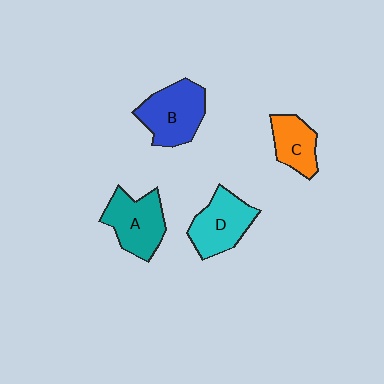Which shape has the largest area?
Shape B (blue).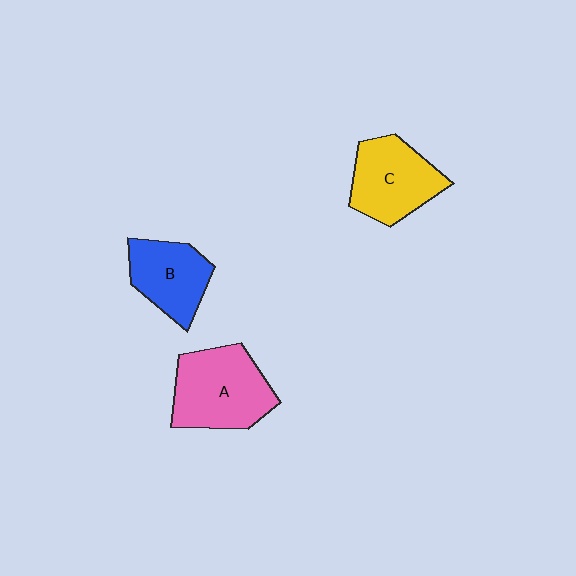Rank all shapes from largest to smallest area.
From largest to smallest: A (pink), C (yellow), B (blue).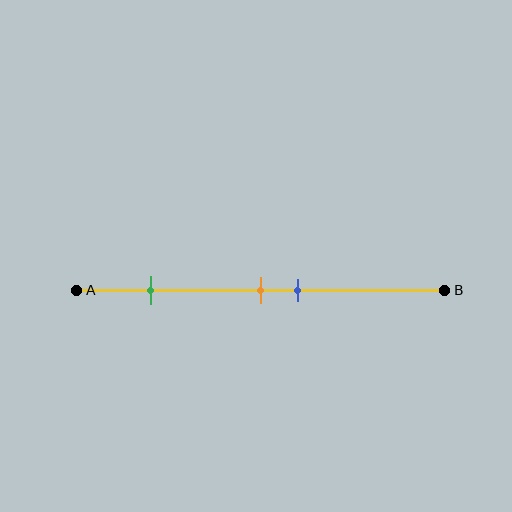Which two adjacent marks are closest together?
The orange and blue marks are the closest adjacent pair.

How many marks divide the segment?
There are 3 marks dividing the segment.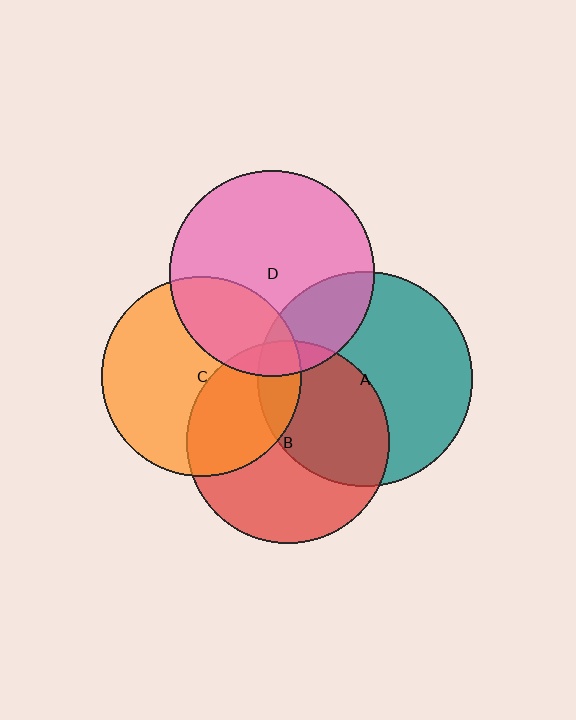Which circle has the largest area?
Circle A (teal).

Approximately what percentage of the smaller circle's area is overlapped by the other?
Approximately 10%.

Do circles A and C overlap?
Yes.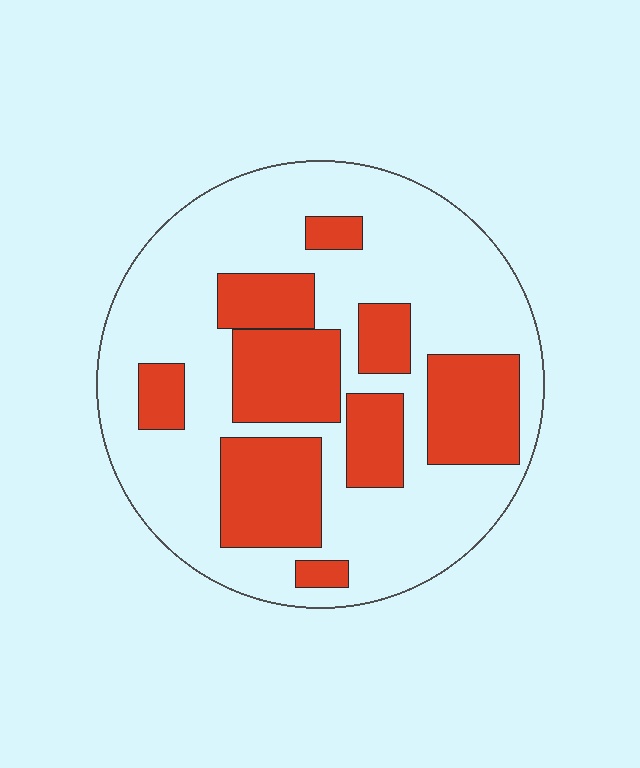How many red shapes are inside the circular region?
9.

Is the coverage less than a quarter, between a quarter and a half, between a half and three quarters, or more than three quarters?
Between a quarter and a half.